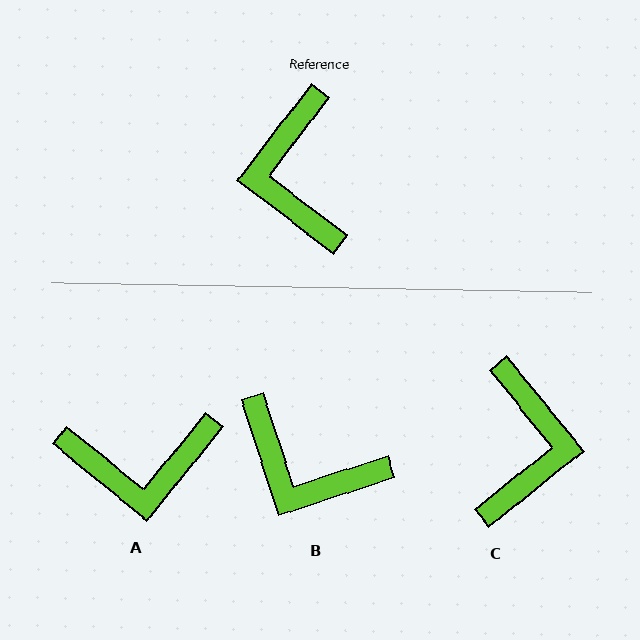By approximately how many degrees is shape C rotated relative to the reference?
Approximately 166 degrees counter-clockwise.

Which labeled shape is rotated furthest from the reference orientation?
C, about 166 degrees away.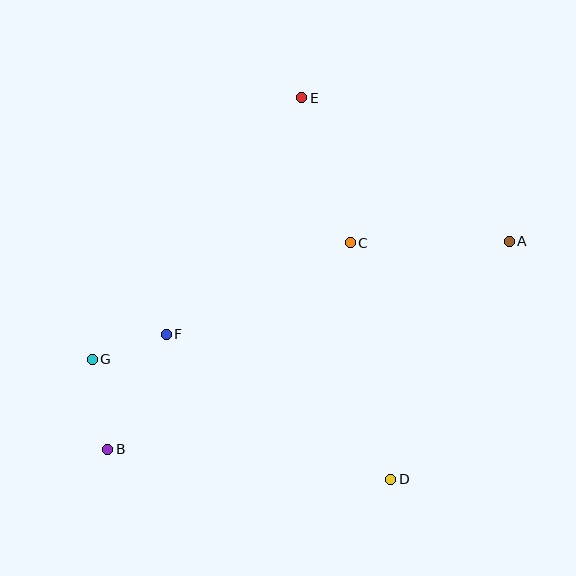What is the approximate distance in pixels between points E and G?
The distance between E and G is approximately 335 pixels.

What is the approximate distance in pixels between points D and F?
The distance between D and F is approximately 267 pixels.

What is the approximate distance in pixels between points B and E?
The distance between B and E is approximately 401 pixels.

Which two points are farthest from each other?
Points A and B are farthest from each other.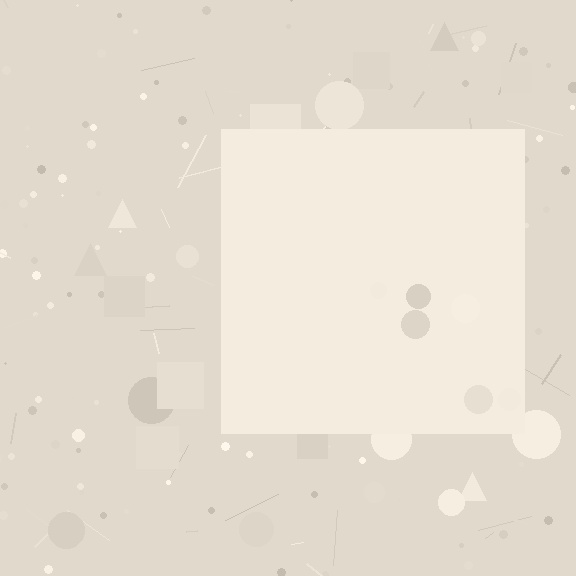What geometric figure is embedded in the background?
A square is embedded in the background.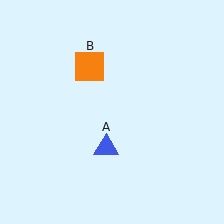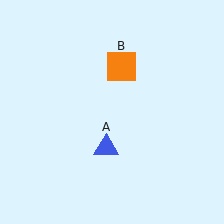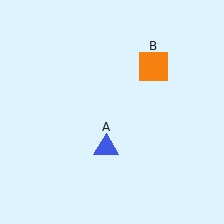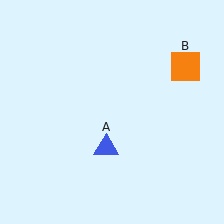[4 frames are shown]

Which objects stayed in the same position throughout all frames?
Blue triangle (object A) remained stationary.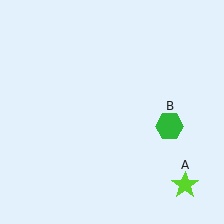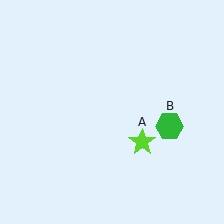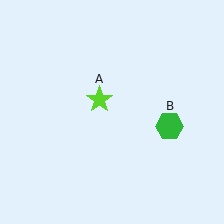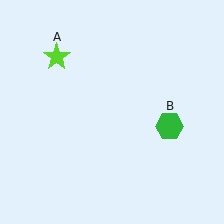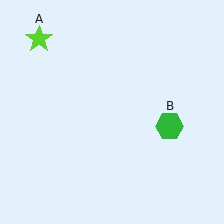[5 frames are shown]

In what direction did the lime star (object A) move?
The lime star (object A) moved up and to the left.